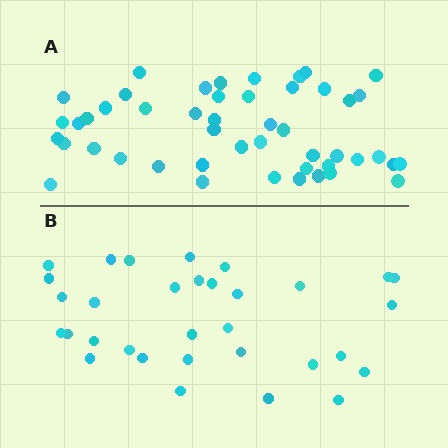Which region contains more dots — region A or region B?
Region A (the top region) has more dots.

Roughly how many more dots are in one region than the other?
Region A has approximately 15 more dots than region B.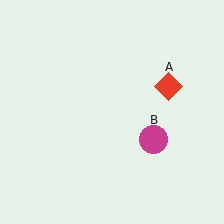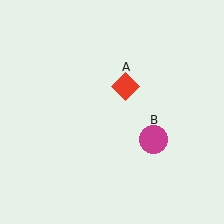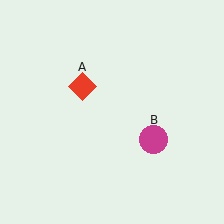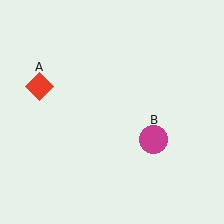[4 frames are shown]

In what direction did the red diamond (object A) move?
The red diamond (object A) moved left.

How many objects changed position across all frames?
1 object changed position: red diamond (object A).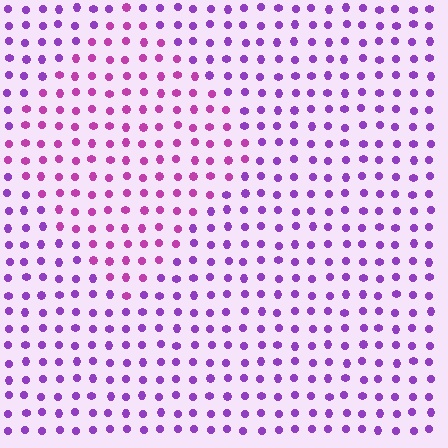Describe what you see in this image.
The image is filled with small purple elements in a uniform arrangement. A diamond-shaped region is visible where the elements are tinted to a slightly different hue, forming a subtle color boundary.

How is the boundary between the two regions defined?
The boundary is defined purely by a slight shift in hue (about 31 degrees). Spacing, size, and orientation are identical on both sides.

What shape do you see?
I see a diamond.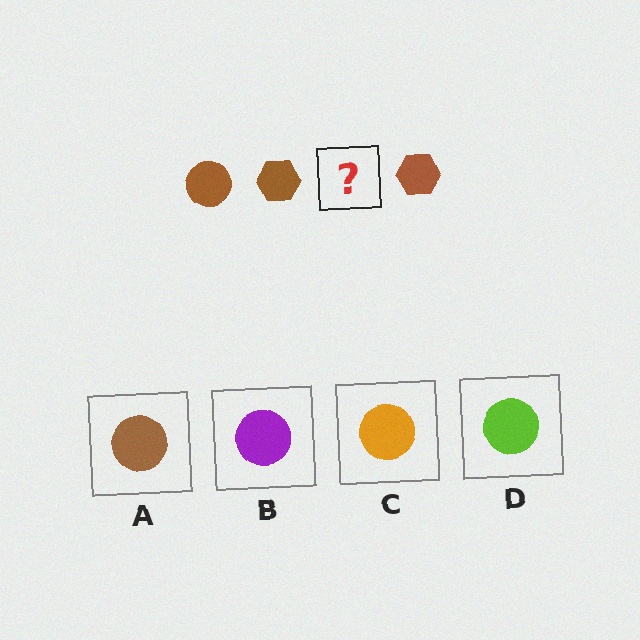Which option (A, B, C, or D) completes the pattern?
A.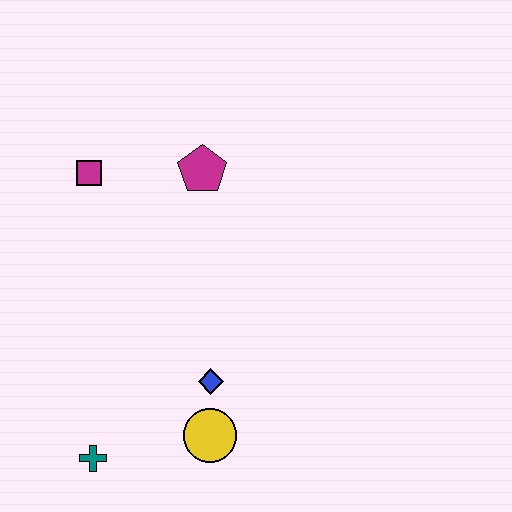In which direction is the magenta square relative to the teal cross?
The magenta square is above the teal cross.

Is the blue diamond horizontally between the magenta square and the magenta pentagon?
No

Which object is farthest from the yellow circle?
The magenta square is farthest from the yellow circle.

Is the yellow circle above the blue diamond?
No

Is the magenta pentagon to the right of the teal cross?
Yes